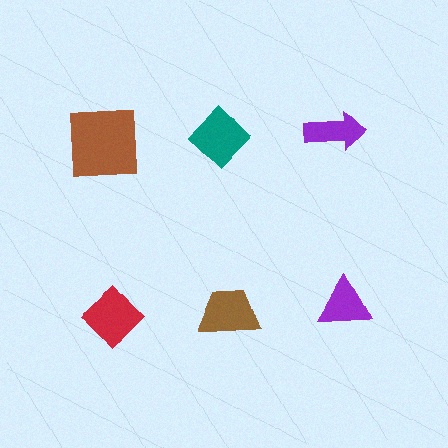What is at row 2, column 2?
A brown trapezoid.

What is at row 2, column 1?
A red diamond.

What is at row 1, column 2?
A teal diamond.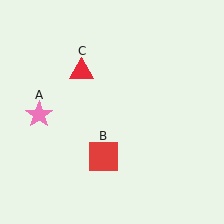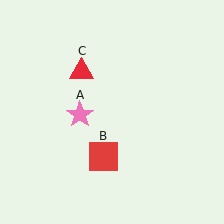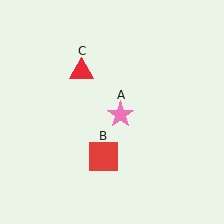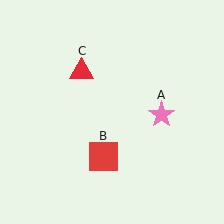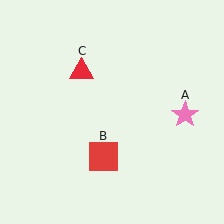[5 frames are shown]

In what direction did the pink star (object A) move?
The pink star (object A) moved right.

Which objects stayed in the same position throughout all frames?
Red square (object B) and red triangle (object C) remained stationary.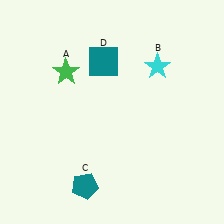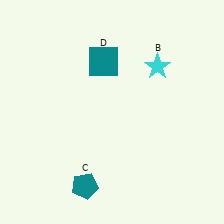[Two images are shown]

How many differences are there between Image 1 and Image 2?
There is 1 difference between the two images.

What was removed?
The green star (A) was removed in Image 2.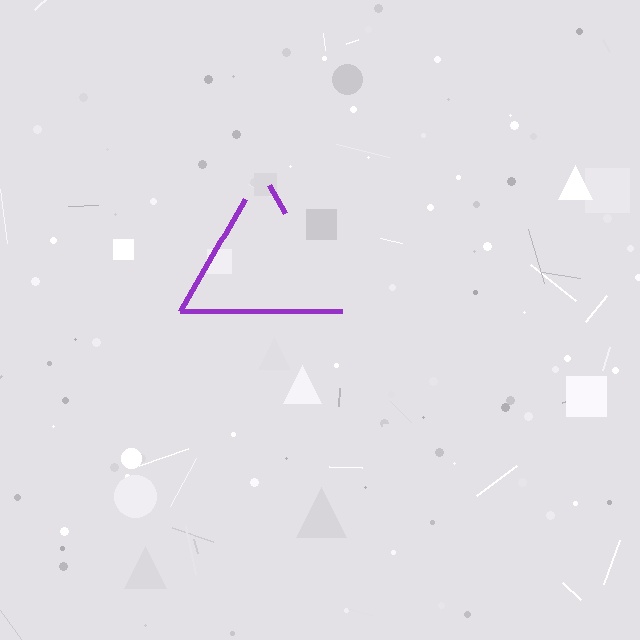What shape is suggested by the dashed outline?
The dashed outline suggests a triangle.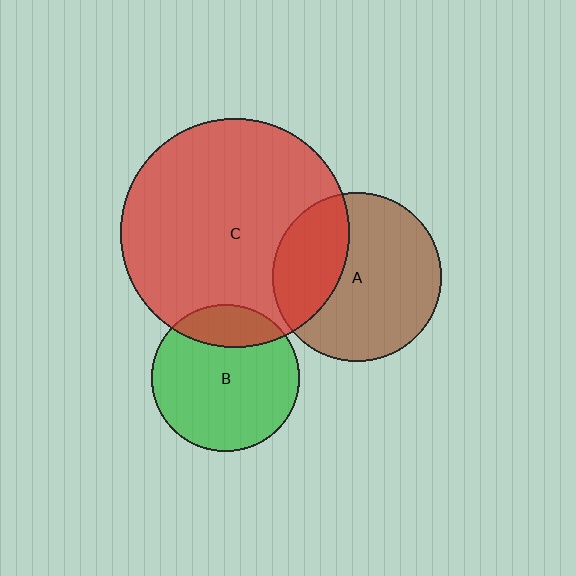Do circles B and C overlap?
Yes.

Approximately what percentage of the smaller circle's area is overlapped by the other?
Approximately 20%.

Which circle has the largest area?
Circle C (red).